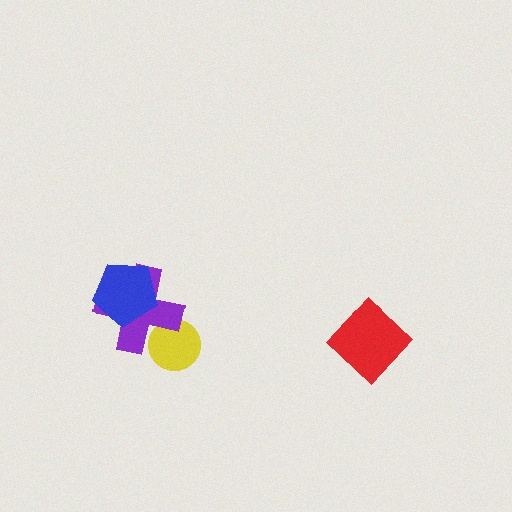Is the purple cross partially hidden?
Yes, it is partially covered by another shape.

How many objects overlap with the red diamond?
0 objects overlap with the red diamond.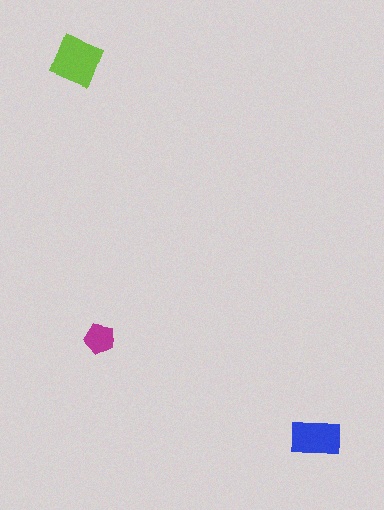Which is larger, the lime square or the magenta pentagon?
The lime square.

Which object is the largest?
The lime square.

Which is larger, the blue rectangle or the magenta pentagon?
The blue rectangle.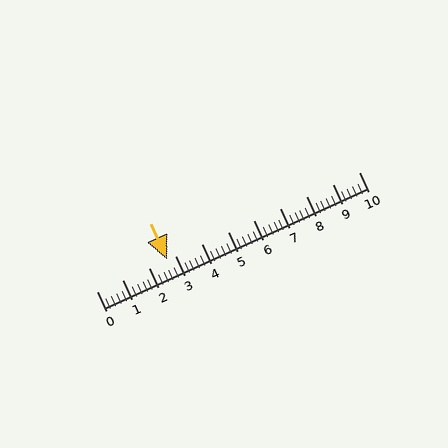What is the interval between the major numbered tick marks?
The major tick marks are spaced 1 units apart.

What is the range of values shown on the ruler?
The ruler shows values from 0 to 10.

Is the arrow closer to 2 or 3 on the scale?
The arrow is closer to 3.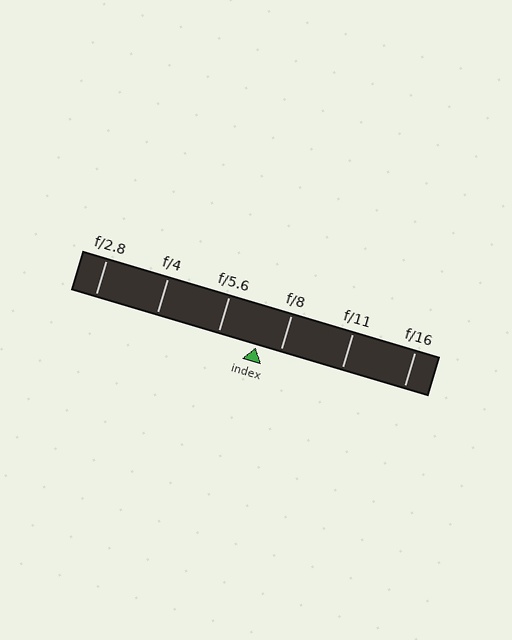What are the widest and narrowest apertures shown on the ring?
The widest aperture shown is f/2.8 and the narrowest is f/16.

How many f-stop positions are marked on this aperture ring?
There are 6 f-stop positions marked.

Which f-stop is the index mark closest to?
The index mark is closest to f/8.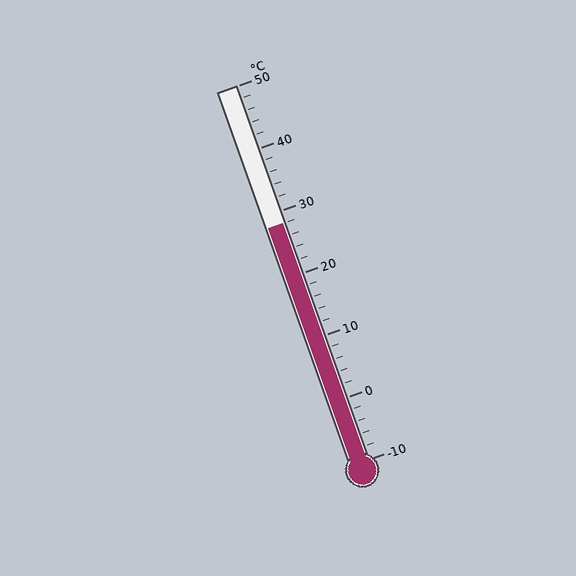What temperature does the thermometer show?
The thermometer shows approximately 28°C.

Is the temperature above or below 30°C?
The temperature is below 30°C.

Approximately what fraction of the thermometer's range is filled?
The thermometer is filled to approximately 65% of its range.